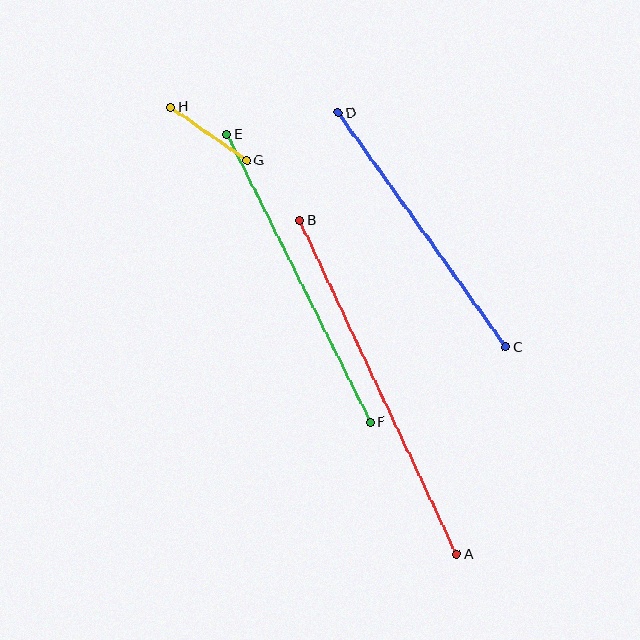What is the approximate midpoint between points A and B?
The midpoint is at approximately (378, 388) pixels.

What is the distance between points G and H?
The distance is approximately 93 pixels.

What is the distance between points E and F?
The distance is approximately 322 pixels.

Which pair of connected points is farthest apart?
Points A and B are farthest apart.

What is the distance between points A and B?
The distance is approximately 369 pixels.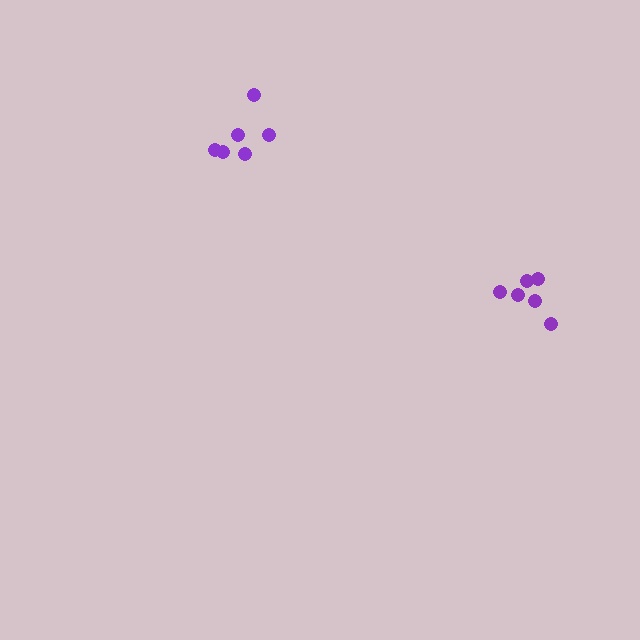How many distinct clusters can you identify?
There are 2 distinct clusters.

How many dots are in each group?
Group 1: 6 dots, Group 2: 6 dots (12 total).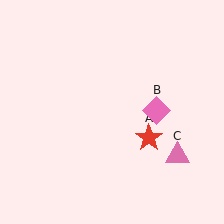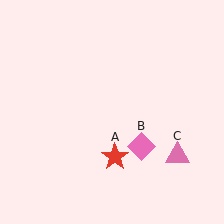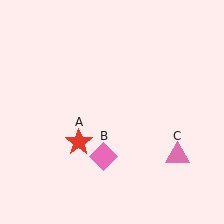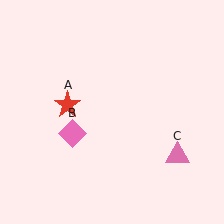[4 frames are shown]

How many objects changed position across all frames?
2 objects changed position: red star (object A), pink diamond (object B).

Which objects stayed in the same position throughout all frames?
Pink triangle (object C) remained stationary.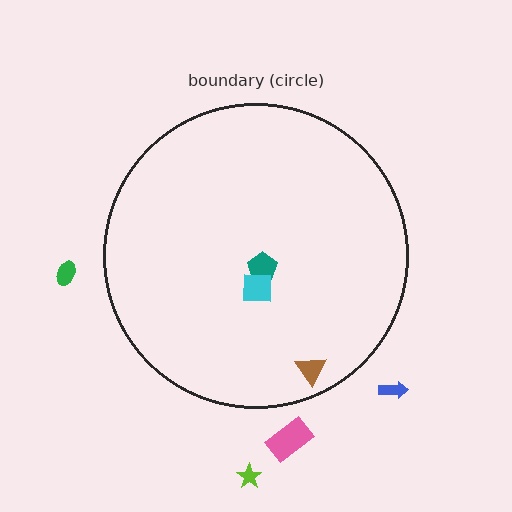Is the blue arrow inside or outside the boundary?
Outside.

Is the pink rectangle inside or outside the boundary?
Outside.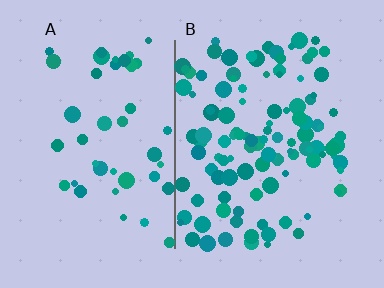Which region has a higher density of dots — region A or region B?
B (the right).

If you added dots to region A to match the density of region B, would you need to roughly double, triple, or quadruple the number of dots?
Approximately triple.